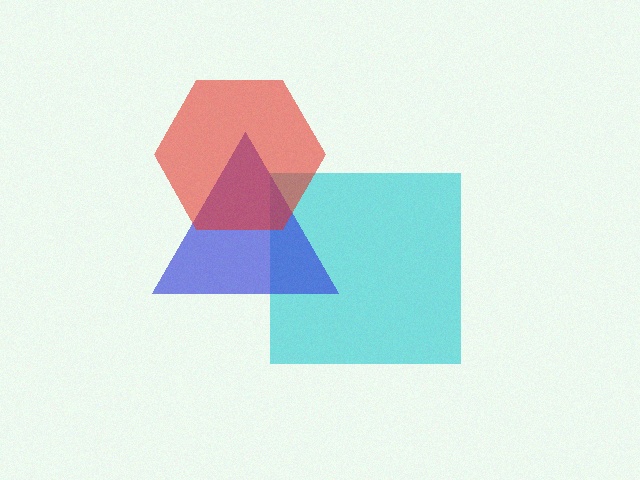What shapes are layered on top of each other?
The layered shapes are: a cyan square, a blue triangle, a red hexagon.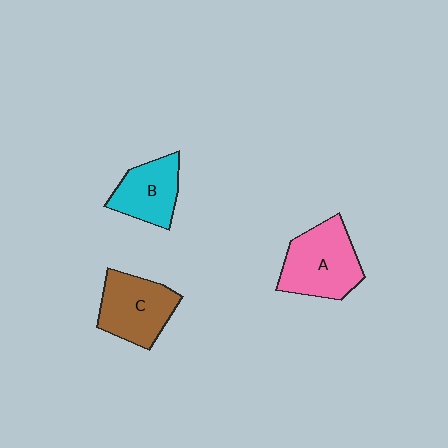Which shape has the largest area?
Shape A (pink).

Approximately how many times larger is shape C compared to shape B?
Approximately 1.2 times.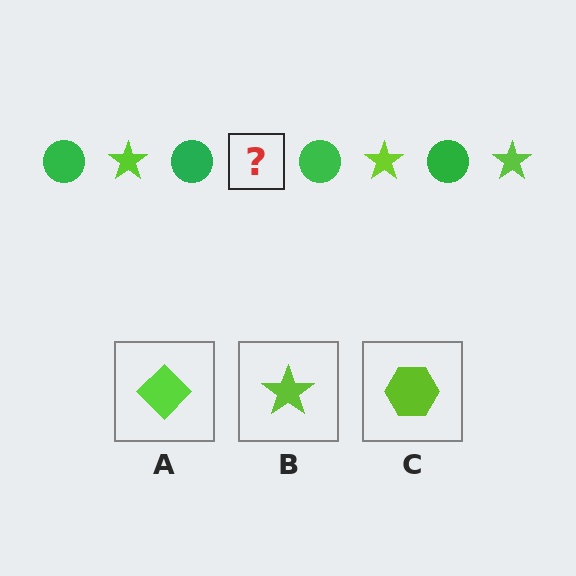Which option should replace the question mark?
Option B.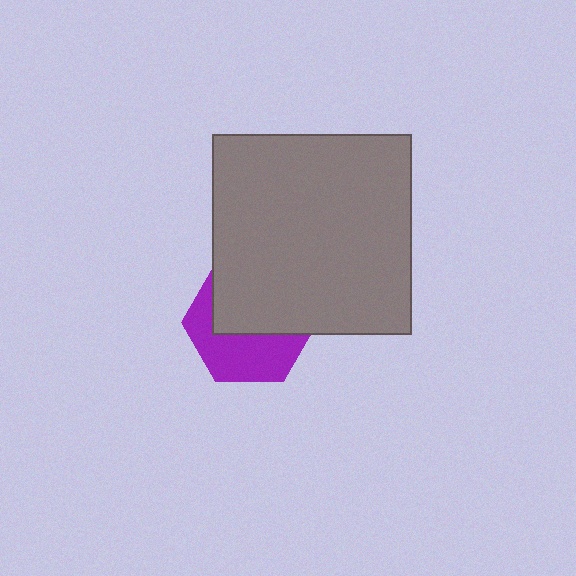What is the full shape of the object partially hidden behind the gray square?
The partially hidden object is a purple hexagon.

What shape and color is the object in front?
The object in front is a gray square.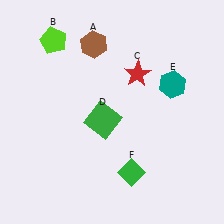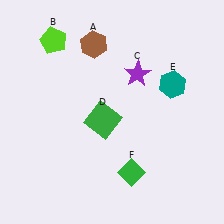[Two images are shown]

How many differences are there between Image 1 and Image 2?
There is 1 difference between the two images.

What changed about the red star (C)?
In Image 1, C is red. In Image 2, it changed to purple.